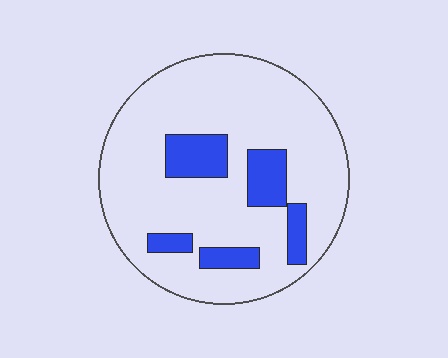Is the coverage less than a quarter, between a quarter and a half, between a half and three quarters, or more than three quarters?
Less than a quarter.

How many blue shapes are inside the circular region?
5.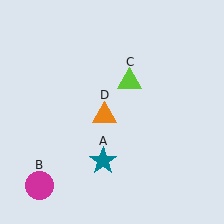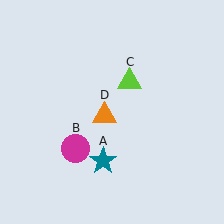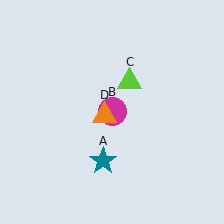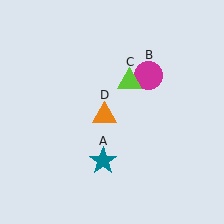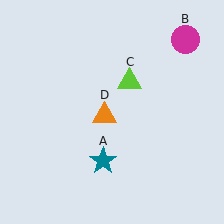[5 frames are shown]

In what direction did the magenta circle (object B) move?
The magenta circle (object B) moved up and to the right.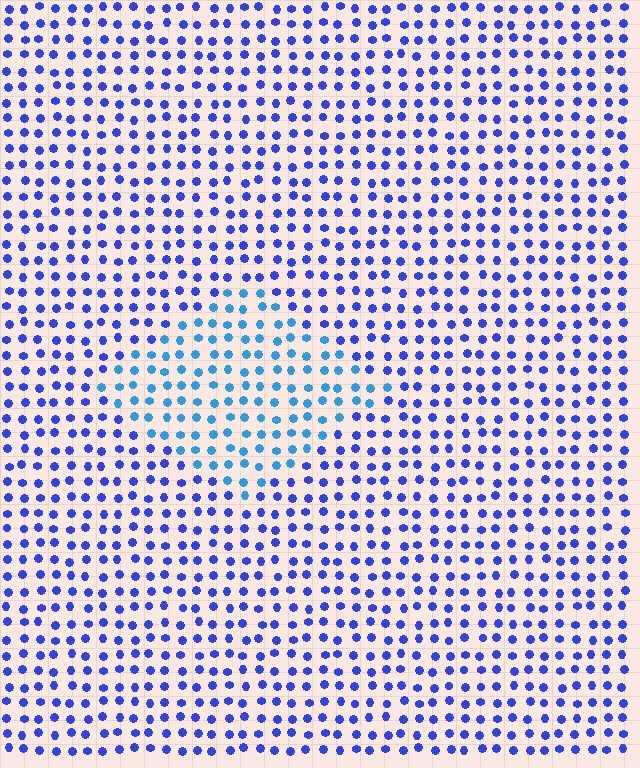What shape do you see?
I see a diamond.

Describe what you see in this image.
The image is filled with small blue elements in a uniform arrangement. A diamond-shaped region is visible where the elements are tinted to a slightly different hue, forming a subtle color boundary.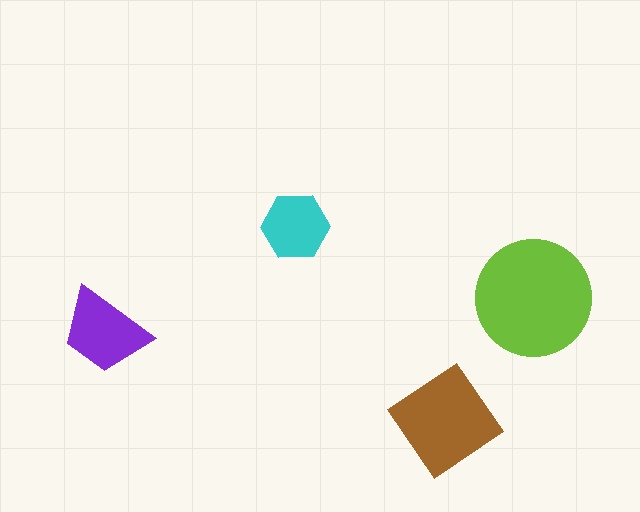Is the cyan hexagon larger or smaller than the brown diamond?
Smaller.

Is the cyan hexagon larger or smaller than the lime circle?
Smaller.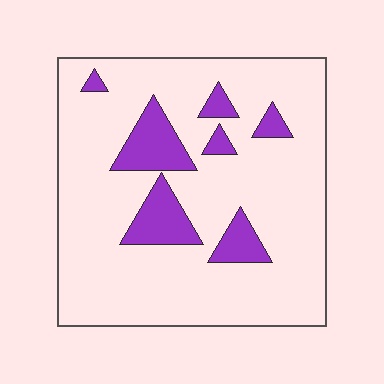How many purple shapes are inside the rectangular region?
7.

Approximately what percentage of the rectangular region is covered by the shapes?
Approximately 15%.